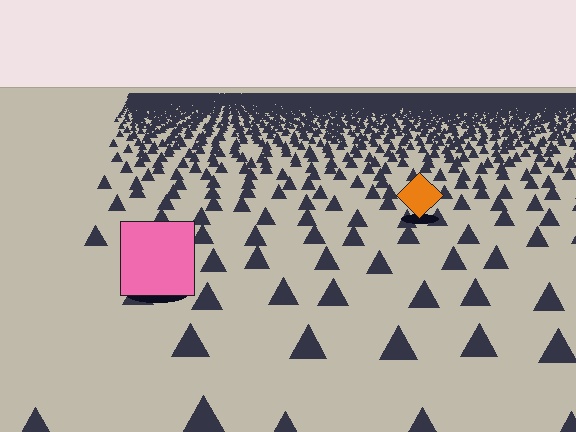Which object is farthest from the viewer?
The orange diamond is farthest from the viewer. It appears smaller and the ground texture around it is denser.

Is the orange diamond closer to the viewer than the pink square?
No. The pink square is closer — you can tell from the texture gradient: the ground texture is coarser near it.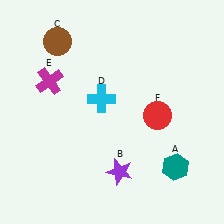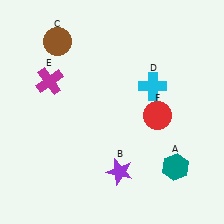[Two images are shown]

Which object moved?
The cyan cross (D) moved right.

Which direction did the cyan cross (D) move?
The cyan cross (D) moved right.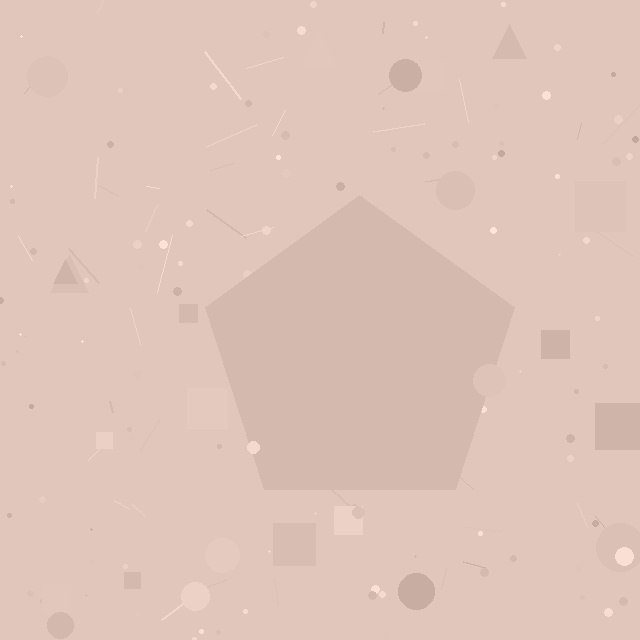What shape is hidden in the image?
A pentagon is hidden in the image.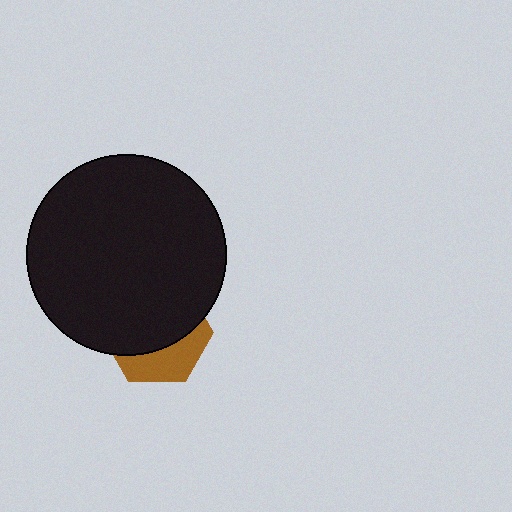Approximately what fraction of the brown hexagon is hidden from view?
Roughly 66% of the brown hexagon is hidden behind the black circle.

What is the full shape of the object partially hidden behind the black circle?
The partially hidden object is a brown hexagon.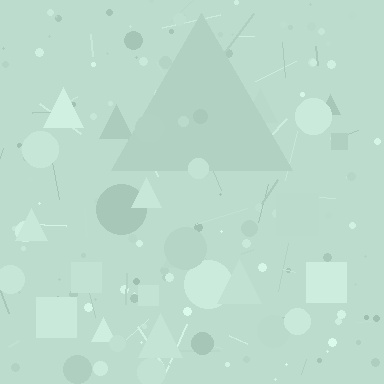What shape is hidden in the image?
A triangle is hidden in the image.